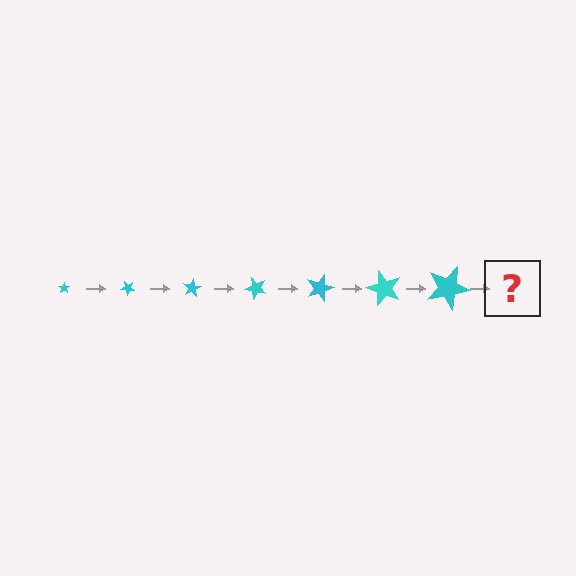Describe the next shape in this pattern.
It should be a star, larger than the previous one and rotated 280 degrees from the start.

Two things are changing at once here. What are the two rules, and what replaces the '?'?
The two rules are that the star grows larger each step and it rotates 40 degrees each step. The '?' should be a star, larger than the previous one and rotated 280 degrees from the start.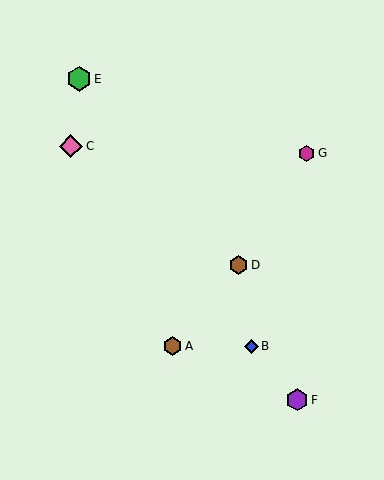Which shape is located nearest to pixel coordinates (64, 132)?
The pink diamond (labeled C) at (71, 146) is nearest to that location.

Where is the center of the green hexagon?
The center of the green hexagon is at (79, 79).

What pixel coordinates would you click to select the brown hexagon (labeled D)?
Click at (239, 265) to select the brown hexagon D.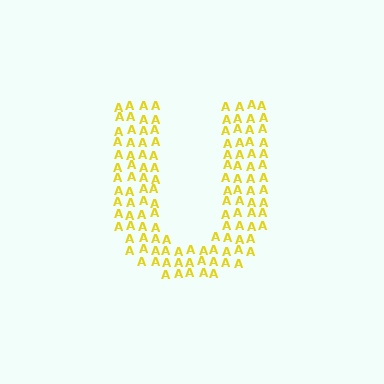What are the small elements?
The small elements are letter A's.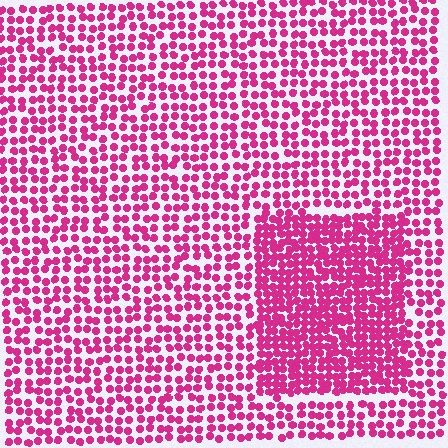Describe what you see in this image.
The image contains small magenta elements arranged at two different densities. A rectangle-shaped region is visible where the elements are more densely packed than the surrounding area.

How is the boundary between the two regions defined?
The boundary is defined by a change in element density (approximately 1.8x ratio). All elements are the same color, size, and shape.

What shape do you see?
I see a rectangle.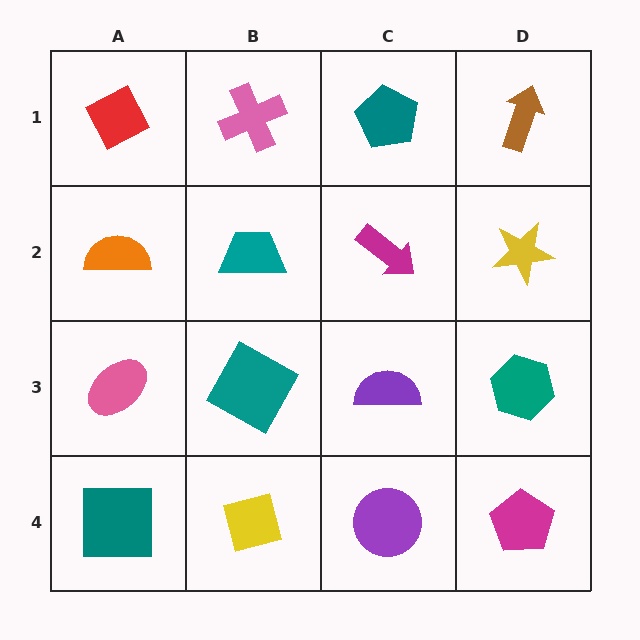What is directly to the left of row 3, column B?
A pink ellipse.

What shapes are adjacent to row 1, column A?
An orange semicircle (row 2, column A), a pink cross (row 1, column B).